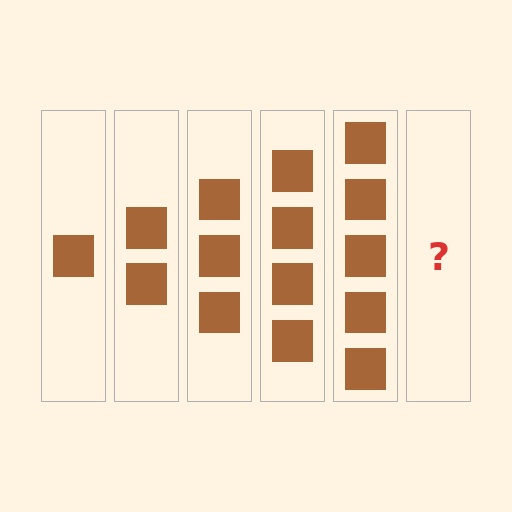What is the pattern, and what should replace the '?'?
The pattern is that each step adds one more square. The '?' should be 6 squares.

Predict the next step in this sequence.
The next step is 6 squares.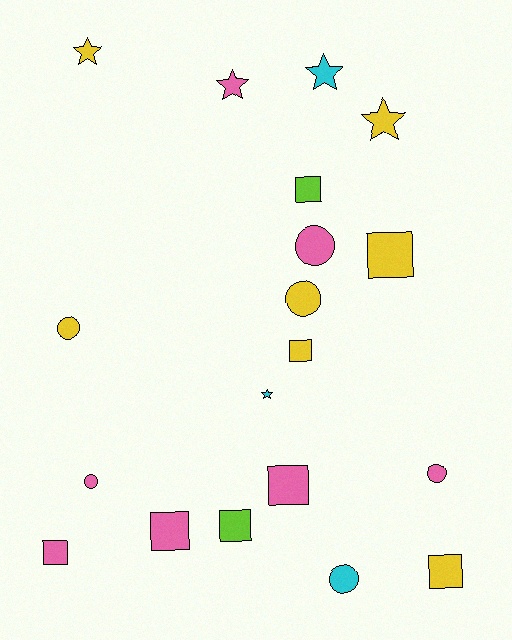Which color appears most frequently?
Yellow, with 7 objects.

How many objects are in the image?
There are 19 objects.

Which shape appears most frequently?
Square, with 8 objects.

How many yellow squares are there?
There are 3 yellow squares.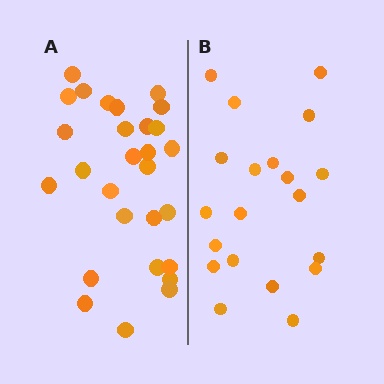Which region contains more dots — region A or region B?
Region A (the left region) has more dots.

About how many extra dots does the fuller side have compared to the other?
Region A has roughly 8 or so more dots than region B.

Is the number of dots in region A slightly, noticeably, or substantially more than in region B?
Region A has noticeably more, but not dramatically so. The ratio is roughly 1.4 to 1.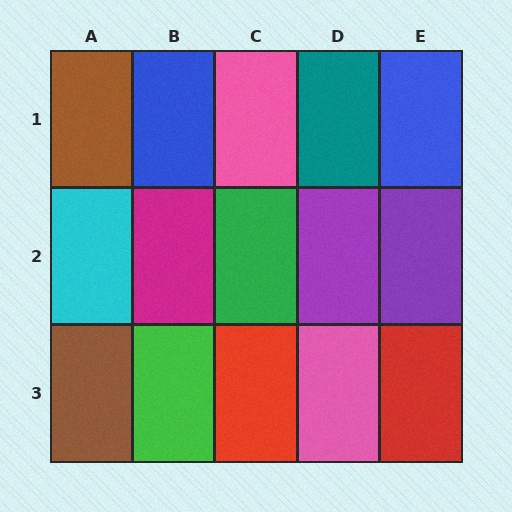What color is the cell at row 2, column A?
Cyan.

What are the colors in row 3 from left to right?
Brown, green, red, pink, red.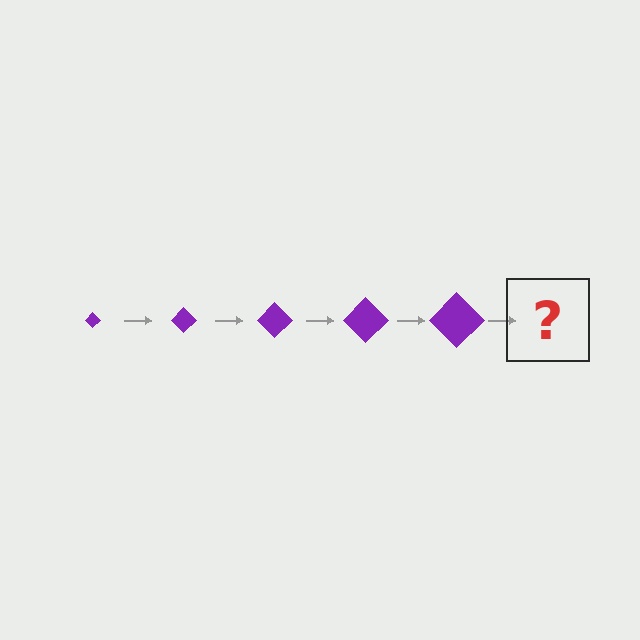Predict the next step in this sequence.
The next step is a purple diamond, larger than the previous one.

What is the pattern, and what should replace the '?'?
The pattern is that the diamond gets progressively larger each step. The '?' should be a purple diamond, larger than the previous one.